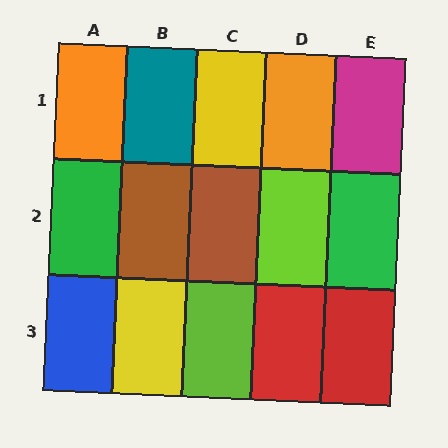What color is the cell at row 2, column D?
Lime.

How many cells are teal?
1 cell is teal.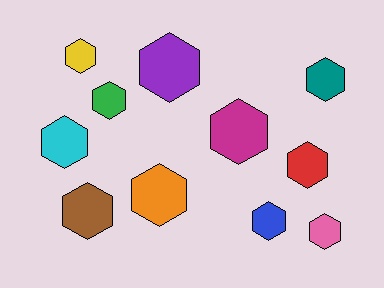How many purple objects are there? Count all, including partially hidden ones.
There is 1 purple object.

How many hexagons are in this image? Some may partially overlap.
There are 11 hexagons.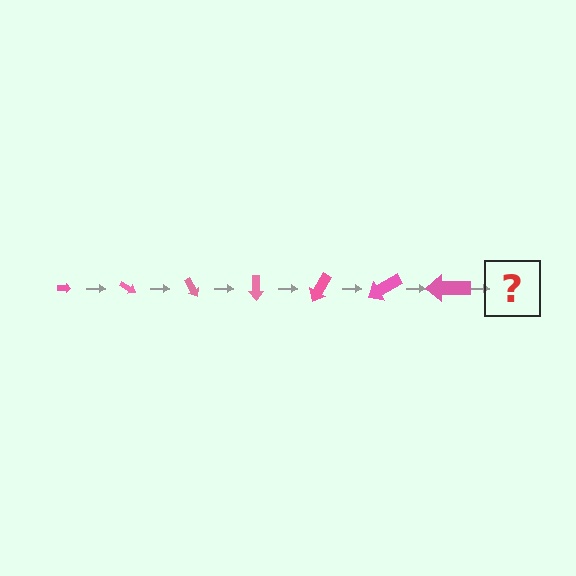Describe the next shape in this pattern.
It should be an arrow, larger than the previous one and rotated 210 degrees from the start.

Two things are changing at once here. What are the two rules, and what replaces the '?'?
The two rules are that the arrow grows larger each step and it rotates 30 degrees each step. The '?' should be an arrow, larger than the previous one and rotated 210 degrees from the start.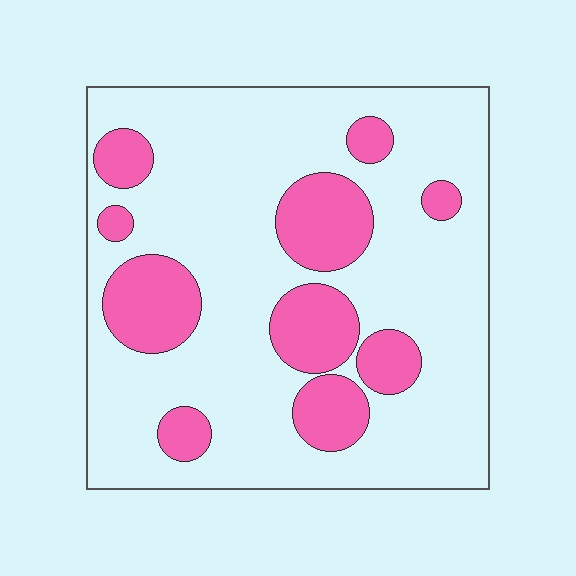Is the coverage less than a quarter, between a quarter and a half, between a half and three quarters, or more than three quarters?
Less than a quarter.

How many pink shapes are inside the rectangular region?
10.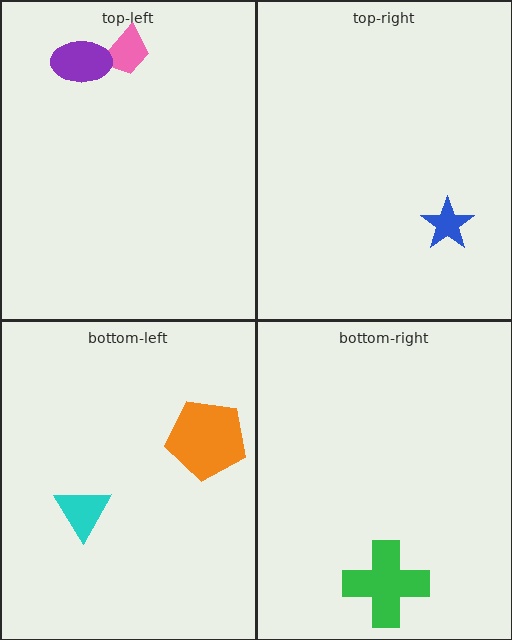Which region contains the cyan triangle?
The bottom-left region.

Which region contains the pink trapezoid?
The top-left region.